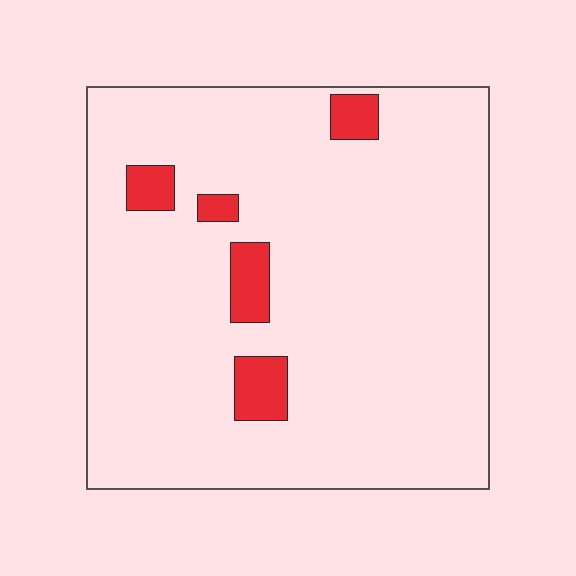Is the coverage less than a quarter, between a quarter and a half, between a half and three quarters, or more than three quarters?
Less than a quarter.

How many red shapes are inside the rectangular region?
5.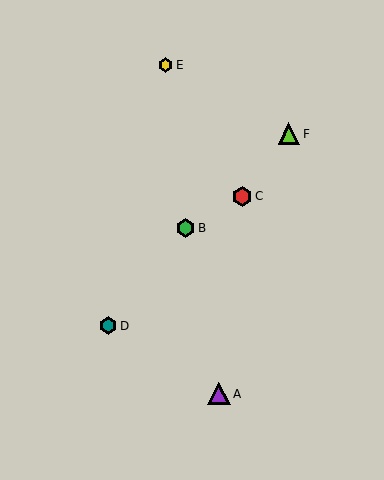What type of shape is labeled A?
Shape A is a purple triangle.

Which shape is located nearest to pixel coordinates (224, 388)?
The purple triangle (labeled A) at (219, 394) is nearest to that location.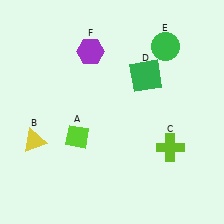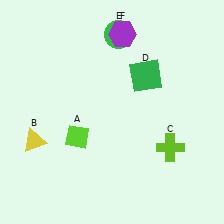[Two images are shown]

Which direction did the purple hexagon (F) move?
The purple hexagon (F) moved right.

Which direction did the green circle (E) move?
The green circle (E) moved left.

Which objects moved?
The objects that moved are: the green circle (E), the purple hexagon (F).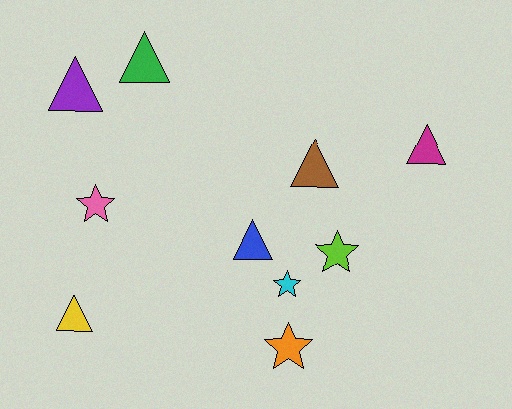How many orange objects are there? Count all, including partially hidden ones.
There is 1 orange object.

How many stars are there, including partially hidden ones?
There are 4 stars.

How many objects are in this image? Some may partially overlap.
There are 10 objects.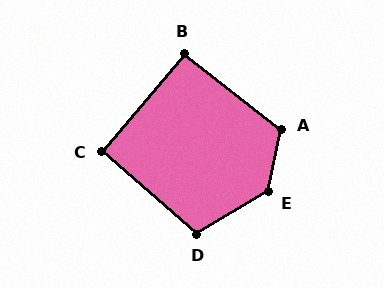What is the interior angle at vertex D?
Approximately 108 degrees (obtuse).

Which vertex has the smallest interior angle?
C, at approximately 91 degrees.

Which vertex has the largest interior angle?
E, at approximately 132 degrees.